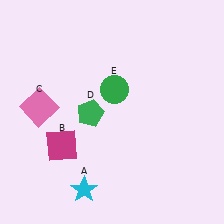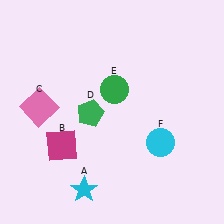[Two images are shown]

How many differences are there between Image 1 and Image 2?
There is 1 difference between the two images.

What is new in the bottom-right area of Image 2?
A cyan circle (F) was added in the bottom-right area of Image 2.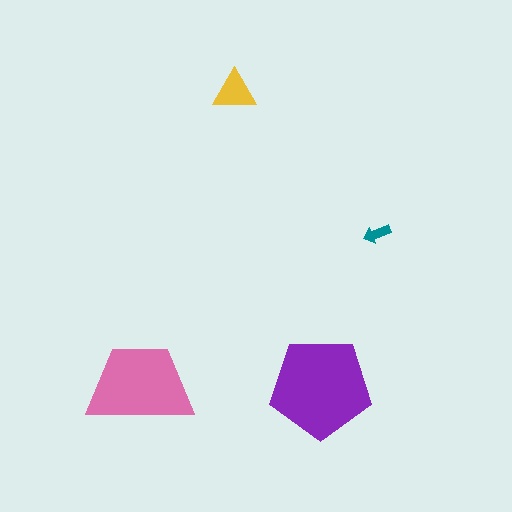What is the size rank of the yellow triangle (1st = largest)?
3rd.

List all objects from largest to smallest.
The purple pentagon, the pink trapezoid, the yellow triangle, the teal arrow.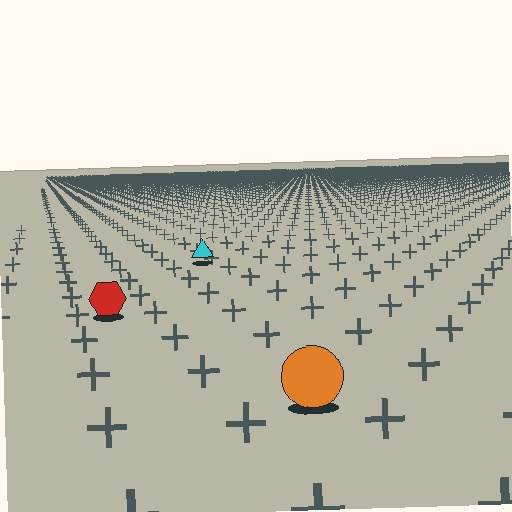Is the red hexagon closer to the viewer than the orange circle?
No. The orange circle is closer — you can tell from the texture gradient: the ground texture is coarser near it.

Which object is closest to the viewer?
The orange circle is closest. The texture marks near it are larger and more spread out.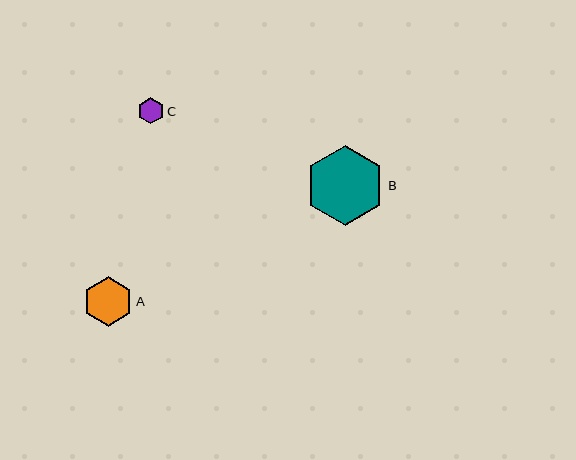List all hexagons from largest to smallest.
From largest to smallest: B, A, C.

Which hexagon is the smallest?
Hexagon C is the smallest with a size of approximately 26 pixels.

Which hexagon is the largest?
Hexagon B is the largest with a size of approximately 80 pixels.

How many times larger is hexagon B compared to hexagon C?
Hexagon B is approximately 3.1 times the size of hexagon C.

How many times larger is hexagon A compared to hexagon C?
Hexagon A is approximately 1.9 times the size of hexagon C.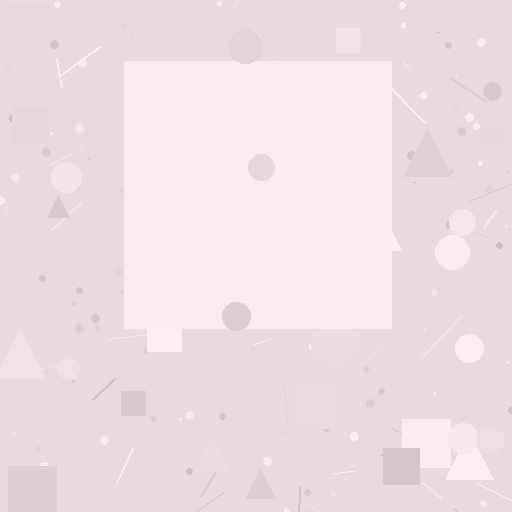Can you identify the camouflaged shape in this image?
The camouflaged shape is a square.